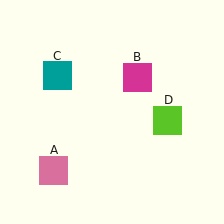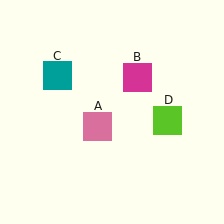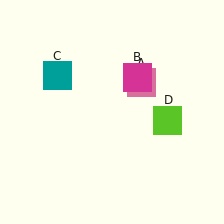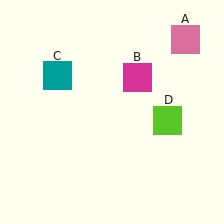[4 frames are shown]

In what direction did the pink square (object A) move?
The pink square (object A) moved up and to the right.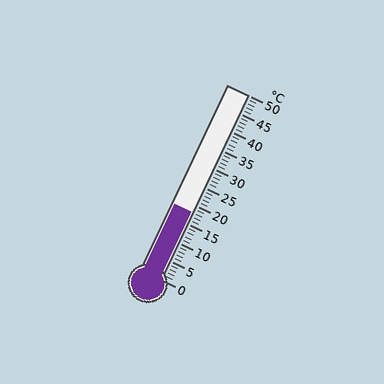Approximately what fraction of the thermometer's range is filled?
The thermometer is filled to approximately 35% of its range.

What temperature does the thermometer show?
The thermometer shows approximately 18°C.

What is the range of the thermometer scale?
The thermometer scale ranges from 0°C to 50°C.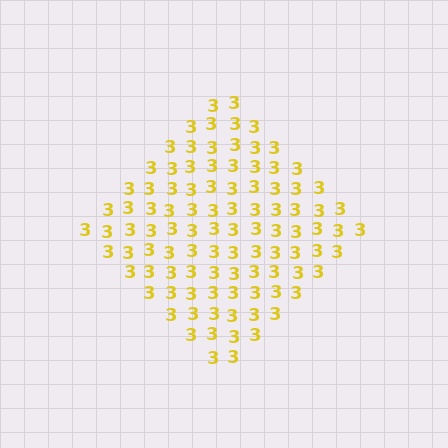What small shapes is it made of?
It is made of small digit 3's.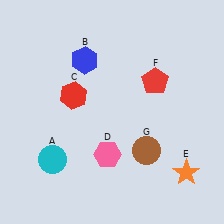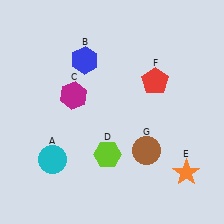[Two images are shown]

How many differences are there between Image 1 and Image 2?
There are 2 differences between the two images.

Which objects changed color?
C changed from red to magenta. D changed from pink to lime.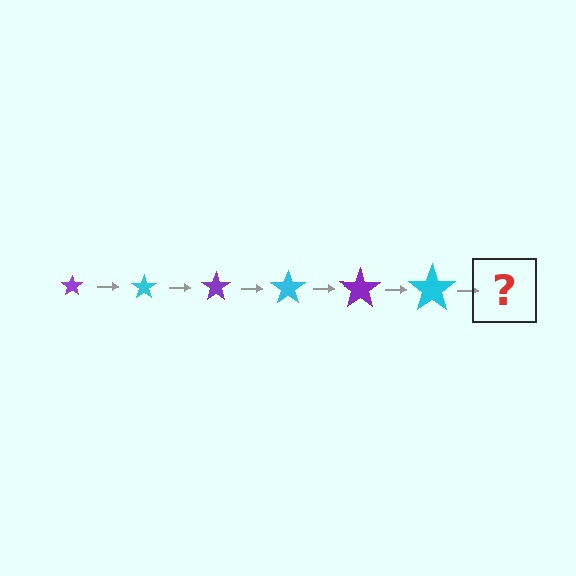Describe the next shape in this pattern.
It should be a purple star, larger than the previous one.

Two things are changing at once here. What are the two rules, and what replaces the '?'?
The two rules are that the star grows larger each step and the color cycles through purple and cyan. The '?' should be a purple star, larger than the previous one.